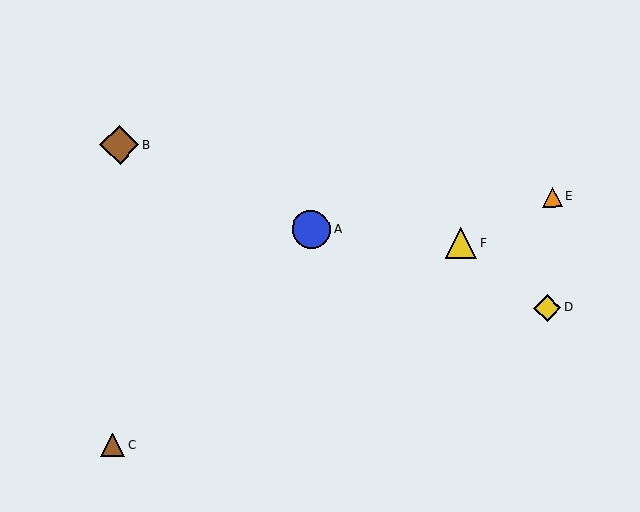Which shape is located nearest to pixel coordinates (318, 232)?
The blue circle (labeled A) at (311, 230) is nearest to that location.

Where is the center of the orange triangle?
The center of the orange triangle is at (552, 197).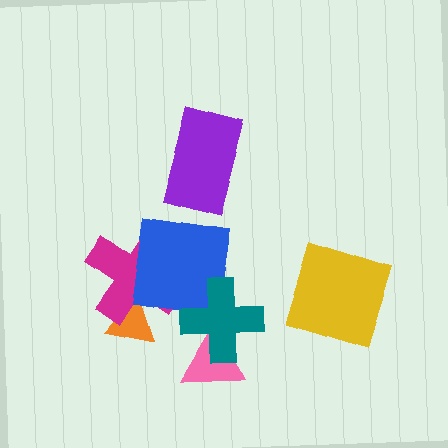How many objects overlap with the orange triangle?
1 object overlaps with the orange triangle.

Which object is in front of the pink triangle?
The teal cross is in front of the pink triangle.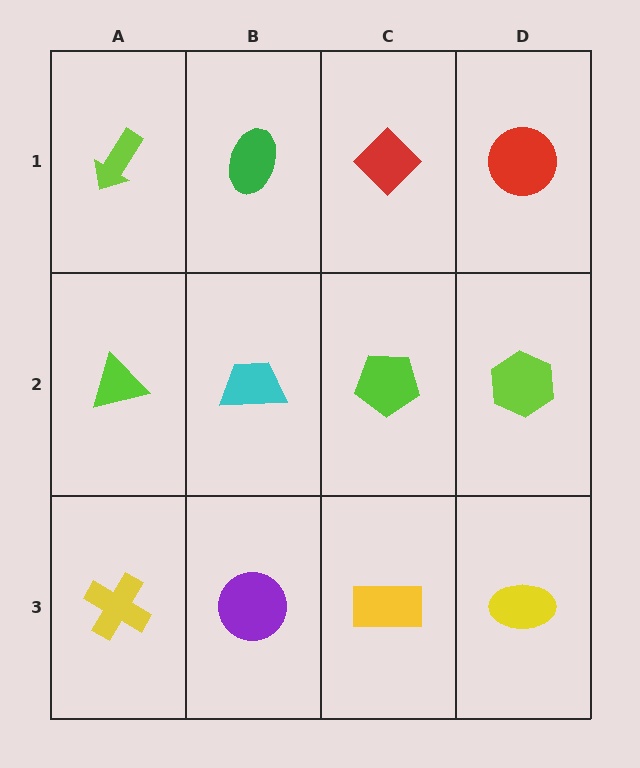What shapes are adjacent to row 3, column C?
A lime pentagon (row 2, column C), a purple circle (row 3, column B), a yellow ellipse (row 3, column D).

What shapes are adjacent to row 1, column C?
A lime pentagon (row 2, column C), a green ellipse (row 1, column B), a red circle (row 1, column D).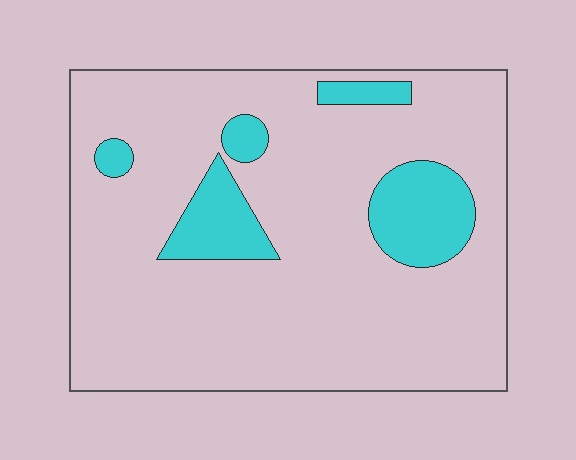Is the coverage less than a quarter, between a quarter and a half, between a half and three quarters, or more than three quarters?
Less than a quarter.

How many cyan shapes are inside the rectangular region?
5.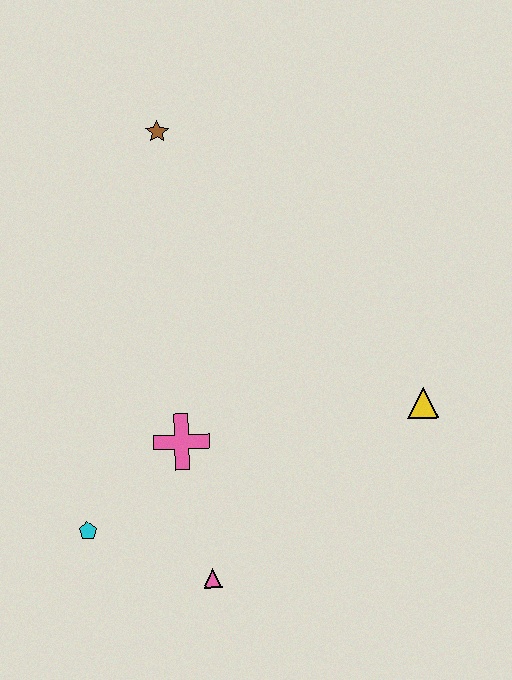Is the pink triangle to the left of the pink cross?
No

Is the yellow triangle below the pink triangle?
No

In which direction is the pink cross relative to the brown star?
The pink cross is below the brown star.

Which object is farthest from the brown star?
The pink triangle is farthest from the brown star.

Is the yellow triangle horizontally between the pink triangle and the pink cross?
No